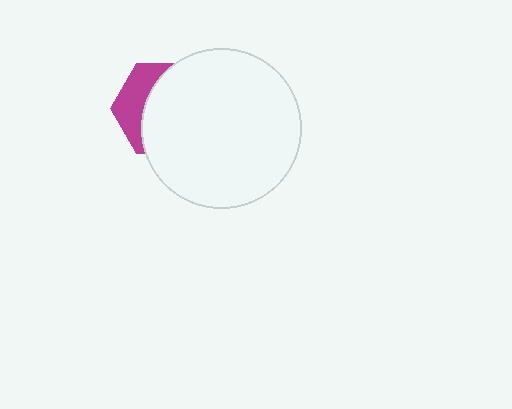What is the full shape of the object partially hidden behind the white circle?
The partially hidden object is a magenta hexagon.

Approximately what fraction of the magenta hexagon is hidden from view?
Roughly 67% of the magenta hexagon is hidden behind the white circle.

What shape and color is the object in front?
The object in front is a white circle.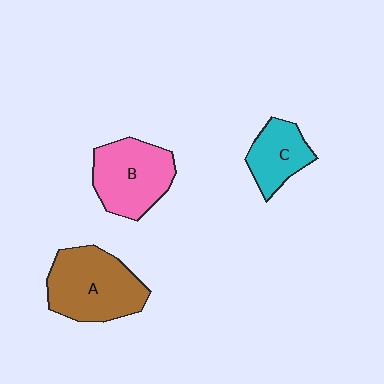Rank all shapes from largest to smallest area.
From largest to smallest: A (brown), B (pink), C (cyan).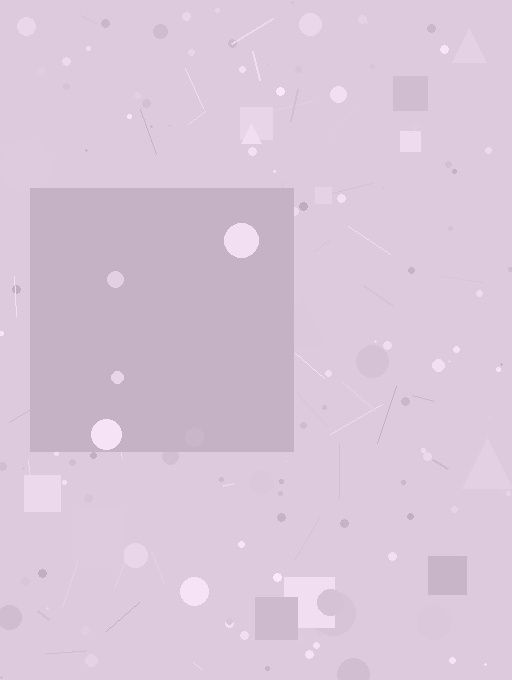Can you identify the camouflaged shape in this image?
The camouflaged shape is a square.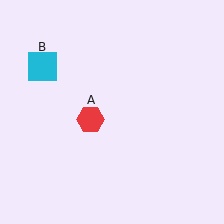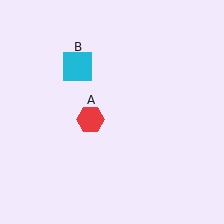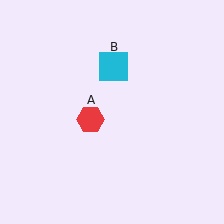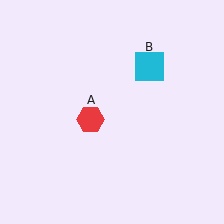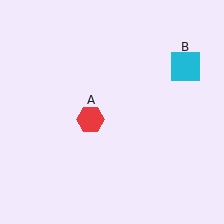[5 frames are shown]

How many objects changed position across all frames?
1 object changed position: cyan square (object B).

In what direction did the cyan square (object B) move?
The cyan square (object B) moved right.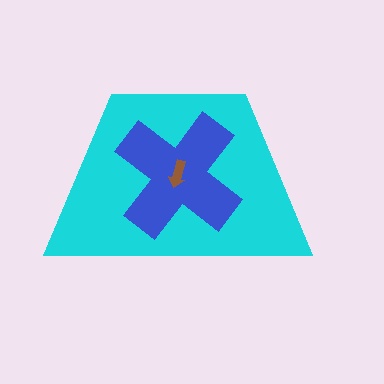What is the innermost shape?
The brown arrow.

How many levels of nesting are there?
3.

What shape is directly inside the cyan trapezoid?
The blue cross.